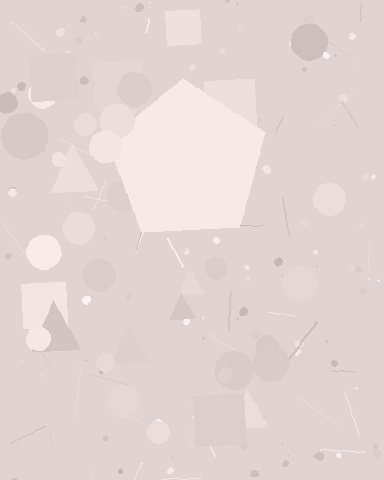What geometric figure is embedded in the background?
A pentagon is embedded in the background.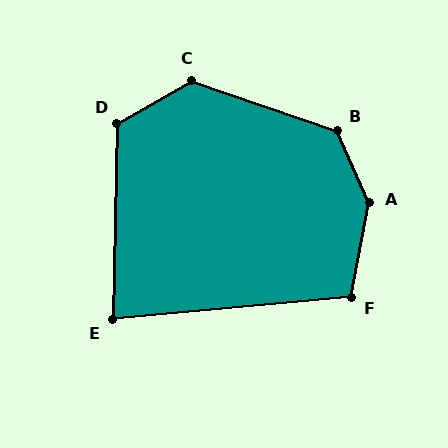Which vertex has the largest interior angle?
A, at approximately 145 degrees.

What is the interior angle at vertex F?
Approximately 106 degrees (obtuse).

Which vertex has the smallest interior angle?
E, at approximately 83 degrees.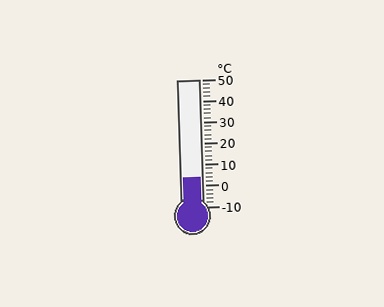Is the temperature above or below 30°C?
The temperature is below 30°C.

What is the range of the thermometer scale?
The thermometer scale ranges from -10°C to 50°C.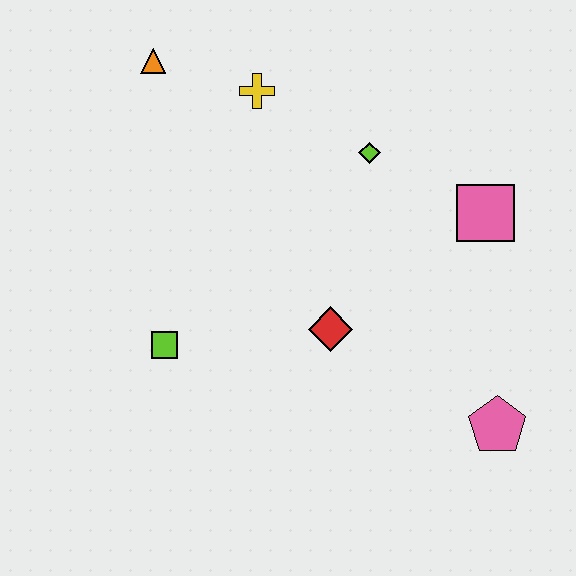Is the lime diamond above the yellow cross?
No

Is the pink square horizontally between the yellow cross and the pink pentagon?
Yes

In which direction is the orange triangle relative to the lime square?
The orange triangle is above the lime square.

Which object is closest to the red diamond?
The lime square is closest to the red diamond.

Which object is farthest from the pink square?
The orange triangle is farthest from the pink square.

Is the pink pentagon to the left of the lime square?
No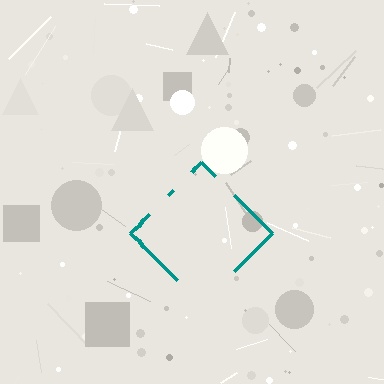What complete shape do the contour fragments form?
The contour fragments form a diamond.